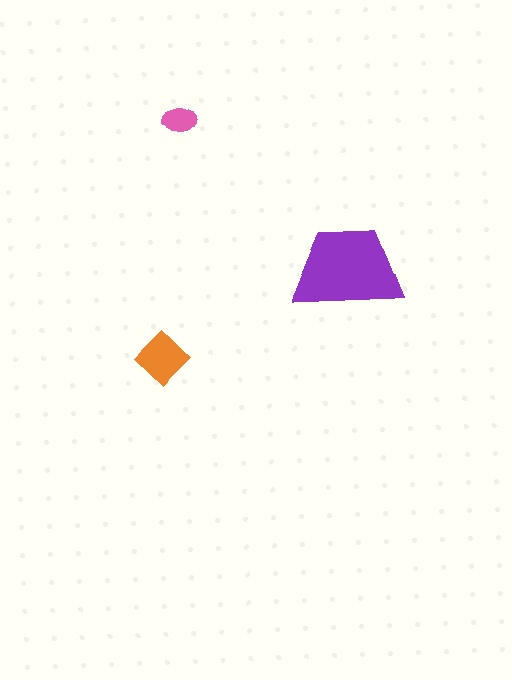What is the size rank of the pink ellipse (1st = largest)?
3rd.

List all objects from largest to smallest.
The purple trapezoid, the orange diamond, the pink ellipse.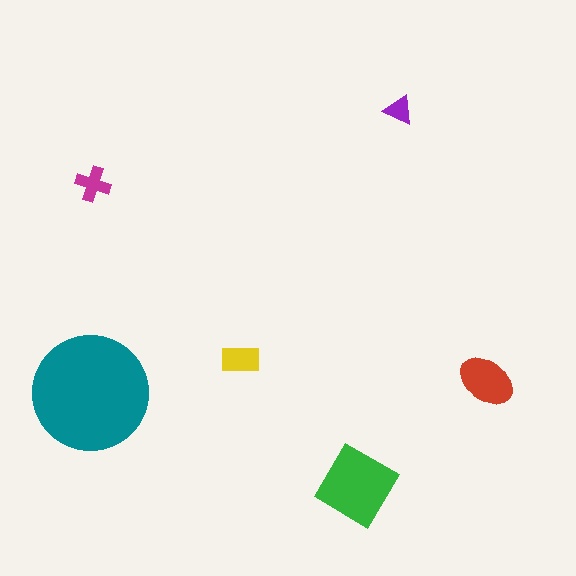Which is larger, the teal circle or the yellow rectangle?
The teal circle.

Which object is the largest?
The teal circle.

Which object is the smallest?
The purple triangle.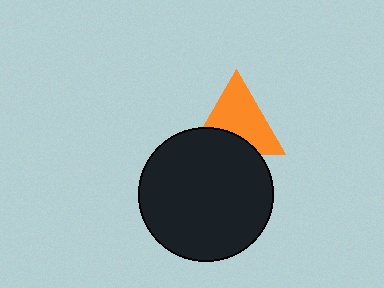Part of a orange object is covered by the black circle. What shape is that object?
It is a triangle.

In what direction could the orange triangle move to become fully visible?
The orange triangle could move up. That would shift it out from behind the black circle entirely.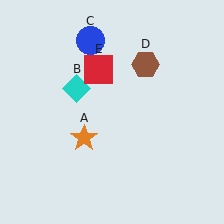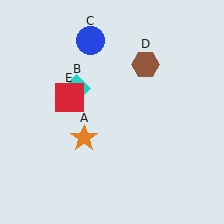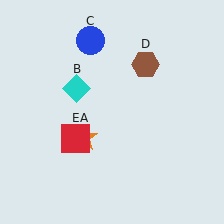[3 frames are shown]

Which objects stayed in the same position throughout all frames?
Orange star (object A) and cyan diamond (object B) and blue circle (object C) and brown hexagon (object D) remained stationary.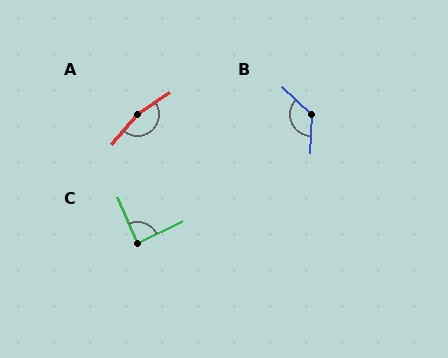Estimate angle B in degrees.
Approximately 131 degrees.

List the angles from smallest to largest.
C (87°), B (131°), A (163°).